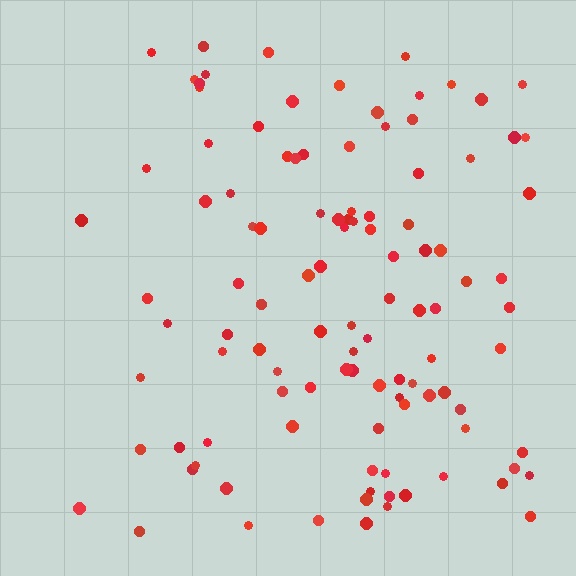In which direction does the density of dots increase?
From left to right, with the right side densest.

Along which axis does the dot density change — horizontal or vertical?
Horizontal.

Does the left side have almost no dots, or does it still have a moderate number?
Still a moderate number, just noticeably fewer than the right.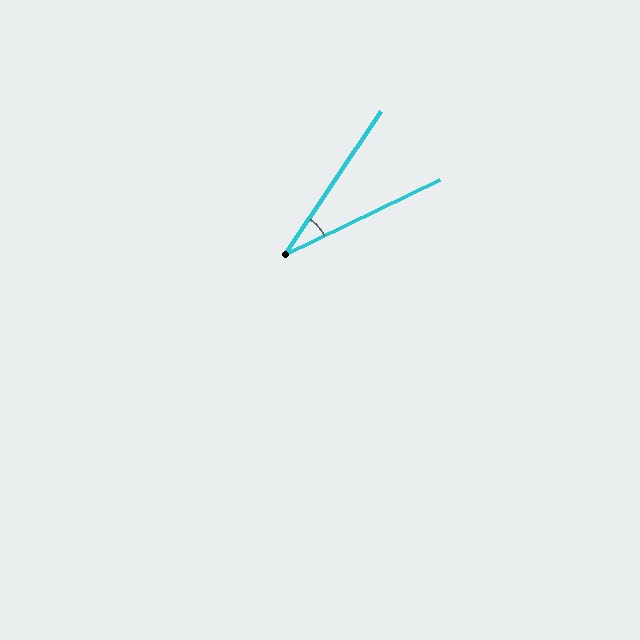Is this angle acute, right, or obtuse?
It is acute.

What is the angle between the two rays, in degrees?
Approximately 30 degrees.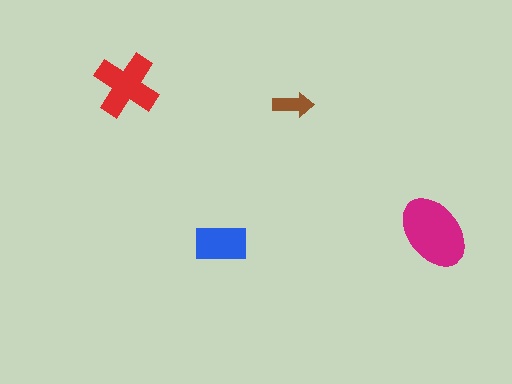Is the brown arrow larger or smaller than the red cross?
Smaller.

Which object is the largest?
The magenta ellipse.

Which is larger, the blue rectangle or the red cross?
The red cross.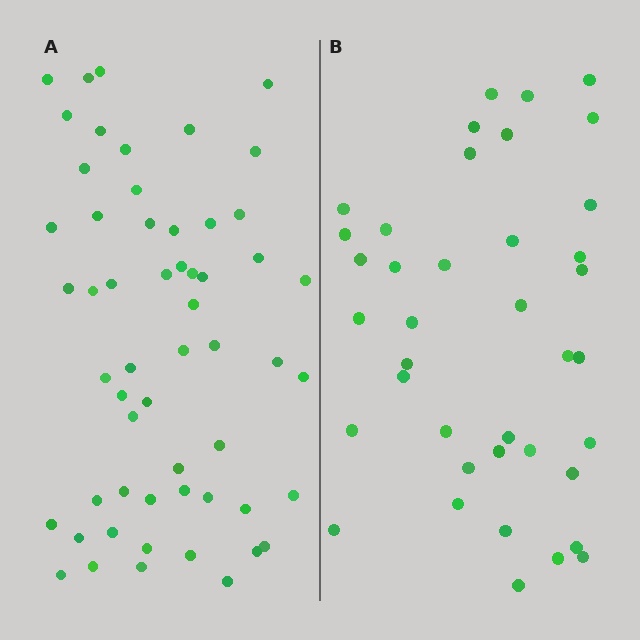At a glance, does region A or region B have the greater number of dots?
Region A (the left region) has more dots.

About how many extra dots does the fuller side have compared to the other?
Region A has approximately 15 more dots than region B.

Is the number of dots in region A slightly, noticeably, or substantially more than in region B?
Region A has noticeably more, but not dramatically so. The ratio is roughly 1.4 to 1.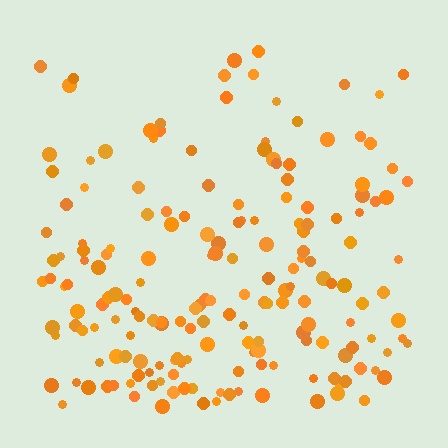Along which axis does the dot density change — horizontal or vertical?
Vertical.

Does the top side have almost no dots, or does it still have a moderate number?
Still a moderate number, just noticeably fewer than the bottom.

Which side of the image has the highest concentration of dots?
The bottom.